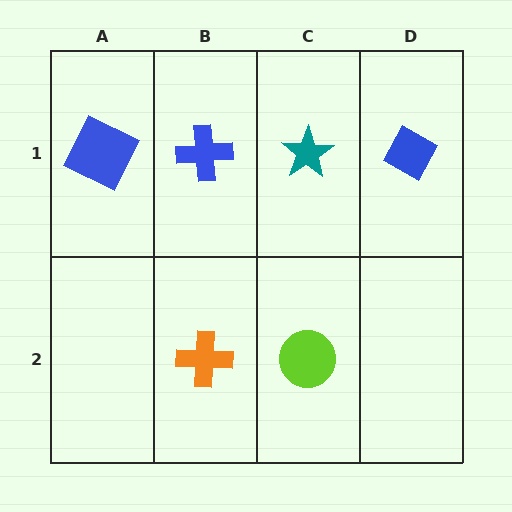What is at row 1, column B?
A blue cross.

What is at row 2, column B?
An orange cross.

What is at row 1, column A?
A blue square.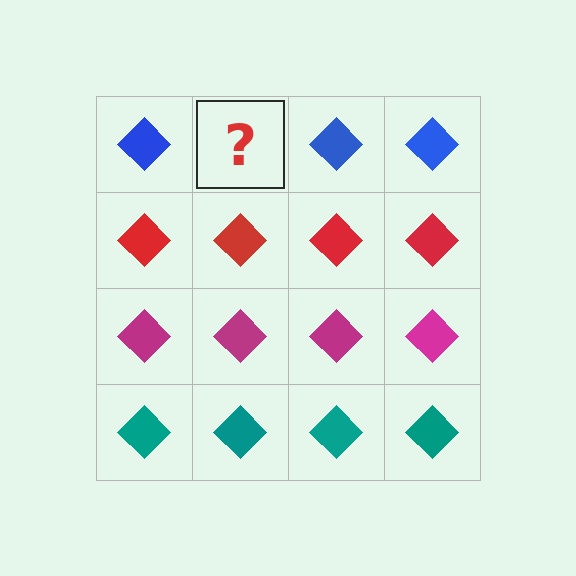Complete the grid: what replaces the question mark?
The question mark should be replaced with a blue diamond.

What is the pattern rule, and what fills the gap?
The rule is that each row has a consistent color. The gap should be filled with a blue diamond.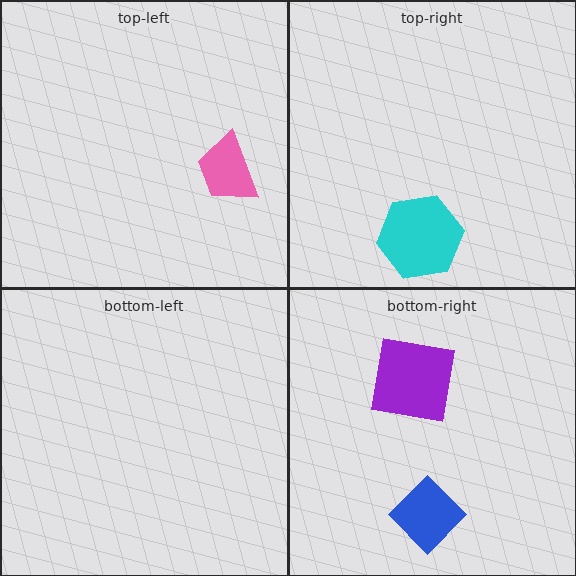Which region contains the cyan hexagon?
The top-right region.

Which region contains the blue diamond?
The bottom-right region.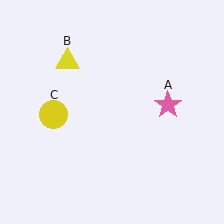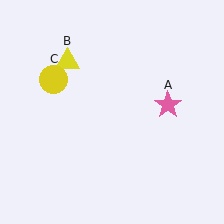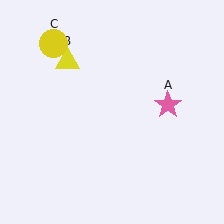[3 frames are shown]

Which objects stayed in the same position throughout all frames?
Pink star (object A) and yellow triangle (object B) remained stationary.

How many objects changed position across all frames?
1 object changed position: yellow circle (object C).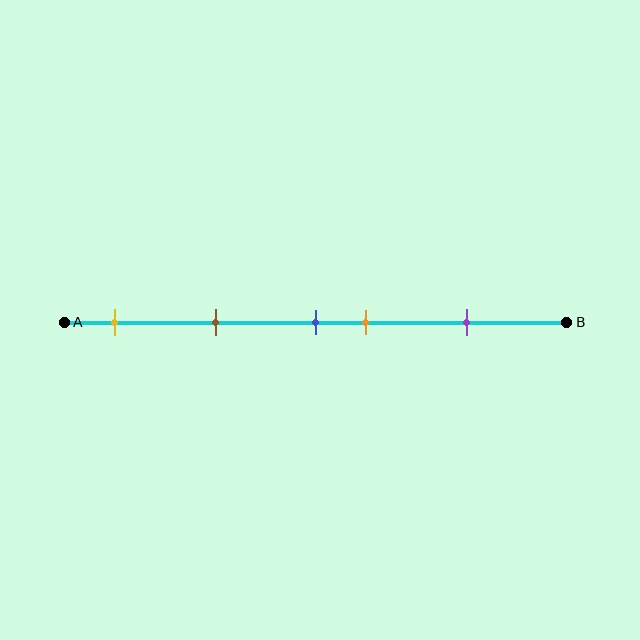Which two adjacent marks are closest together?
The blue and orange marks are the closest adjacent pair.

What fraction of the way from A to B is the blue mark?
The blue mark is approximately 50% (0.5) of the way from A to B.